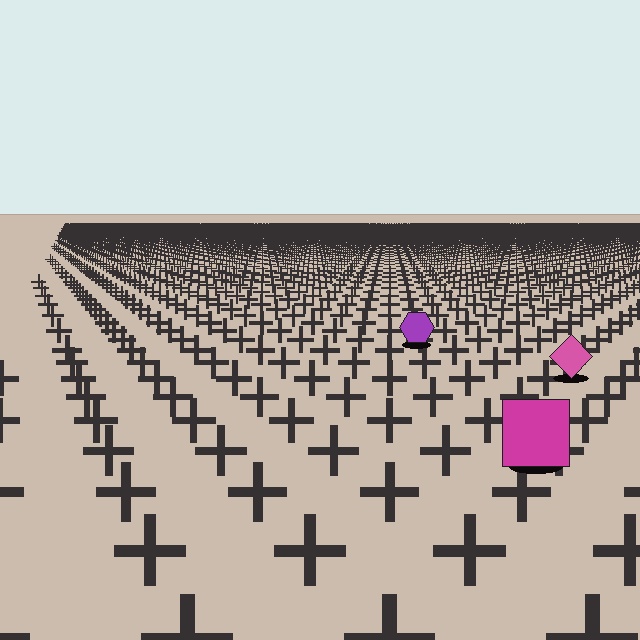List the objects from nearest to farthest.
From nearest to farthest: the magenta square, the pink diamond, the purple hexagon.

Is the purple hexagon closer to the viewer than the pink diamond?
No. The pink diamond is closer — you can tell from the texture gradient: the ground texture is coarser near it.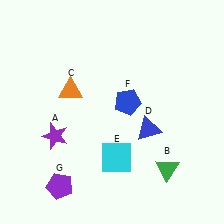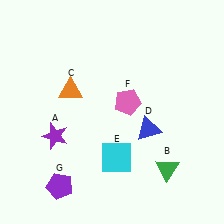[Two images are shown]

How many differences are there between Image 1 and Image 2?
There is 1 difference between the two images.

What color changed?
The pentagon (F) changed from blue in Image 1 to pink in Image 2.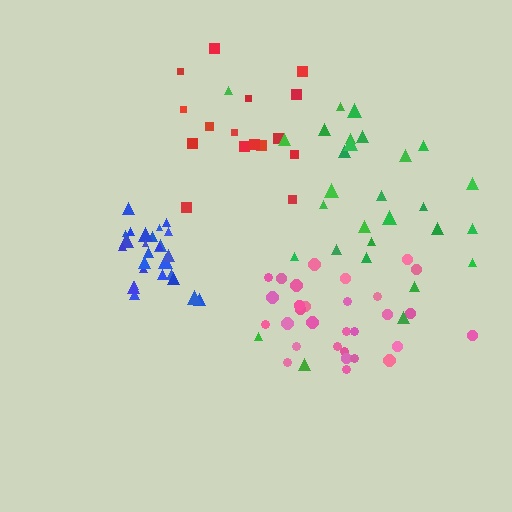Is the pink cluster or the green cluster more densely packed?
Pink.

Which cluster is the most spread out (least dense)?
Green.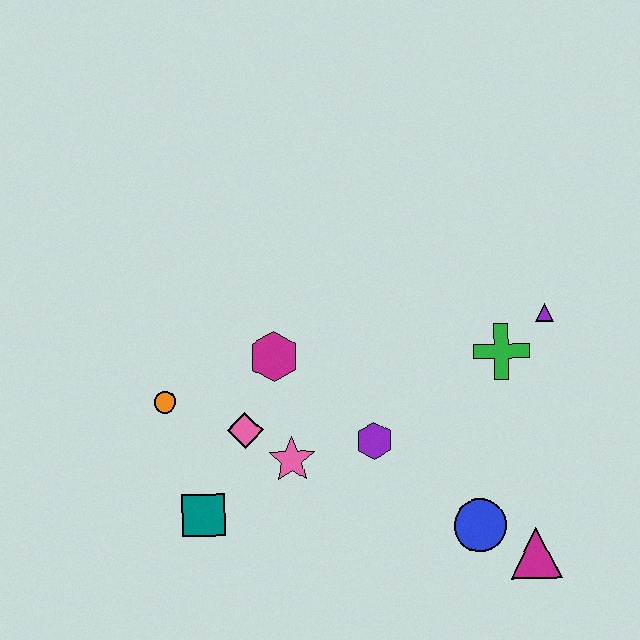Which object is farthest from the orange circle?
The magenta triangle is farthest from the orange circle.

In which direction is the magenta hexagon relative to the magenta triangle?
The magenta hexagon is to the left of the magenta triangle.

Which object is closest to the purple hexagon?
The pink star is closest to the purple hexagon.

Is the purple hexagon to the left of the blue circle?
Yes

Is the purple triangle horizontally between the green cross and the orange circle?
No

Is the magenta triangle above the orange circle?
No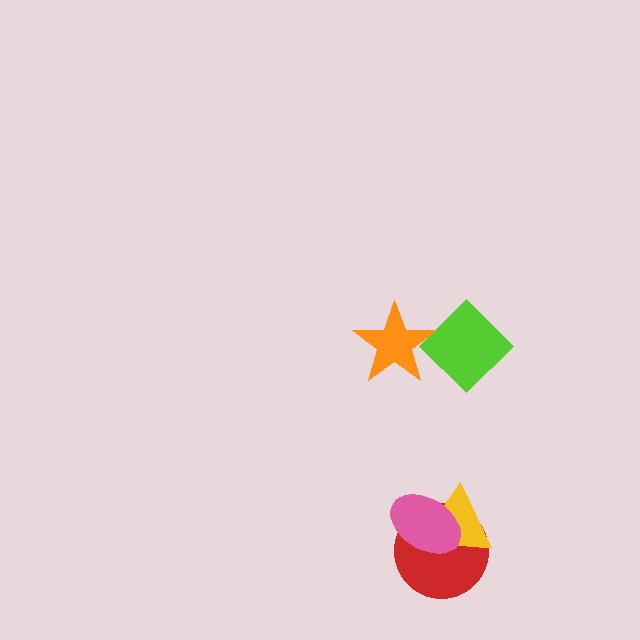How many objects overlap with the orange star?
1 object overlaps with the orange star.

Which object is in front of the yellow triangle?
The pink ellipse is in front of the yellow triangle.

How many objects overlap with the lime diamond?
1 object overlaps with the lime diamond.